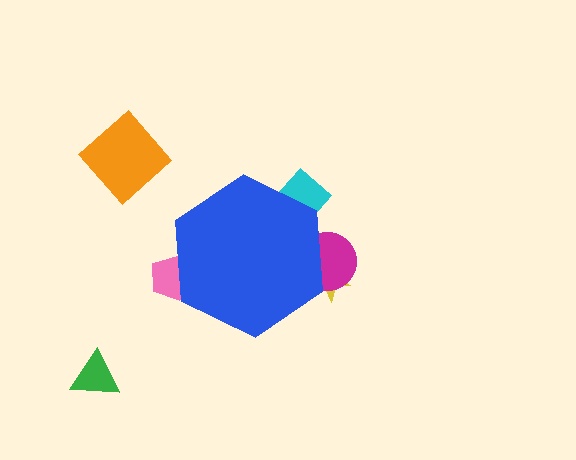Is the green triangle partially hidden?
No, the green triangle is fully visible.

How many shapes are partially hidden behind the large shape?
4 shapes are partially hidden.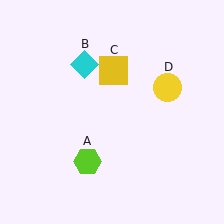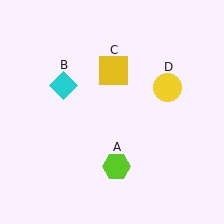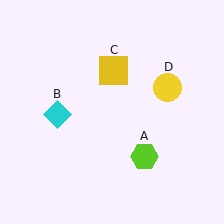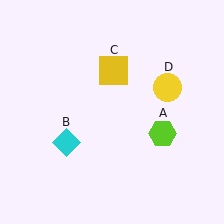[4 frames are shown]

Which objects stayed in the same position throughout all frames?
Yellow square (object C) and yellow circle (object D) remained stationary.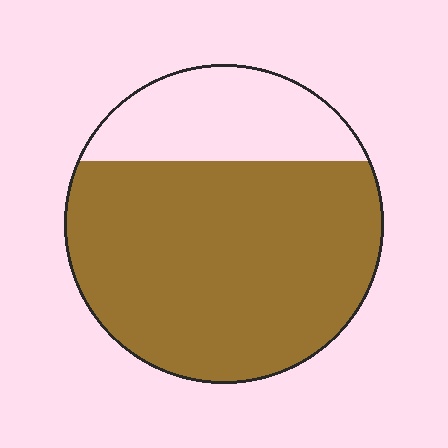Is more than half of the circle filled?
Yes.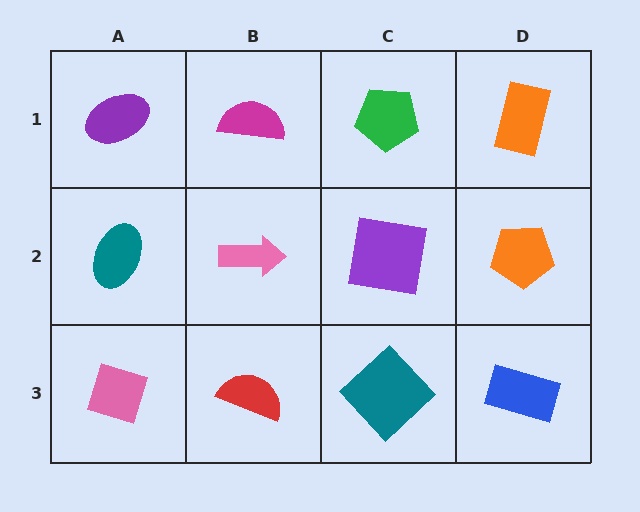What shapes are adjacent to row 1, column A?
A teal ellipse (row 2, column A), a magenta semicircle (row 1, column B).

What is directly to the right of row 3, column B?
A teal diamond.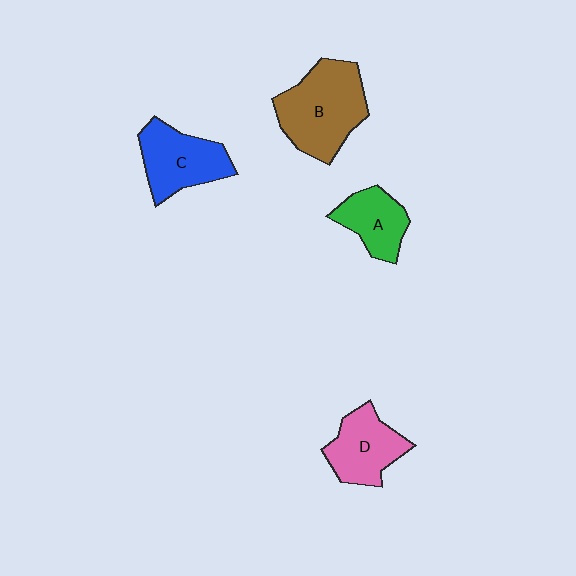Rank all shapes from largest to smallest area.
From largest to smallest: B (brown), C (blue), D (pink), A (green).